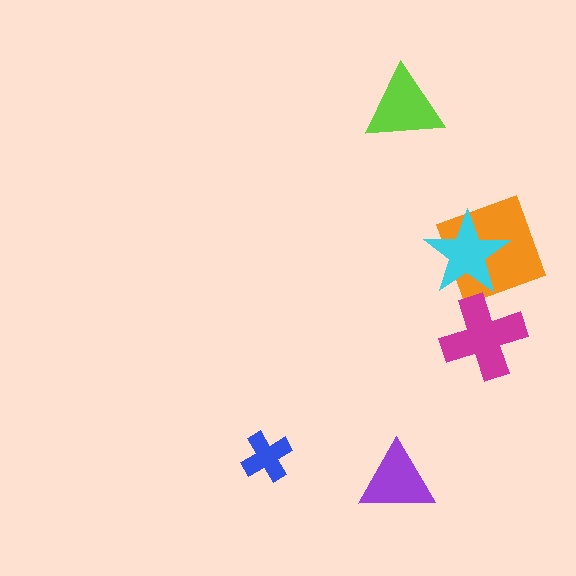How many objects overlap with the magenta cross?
0 objects overlap with the magenta cross.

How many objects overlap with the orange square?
1 object overlaps with the orange square.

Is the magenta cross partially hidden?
No, no other shape covers it.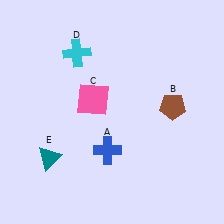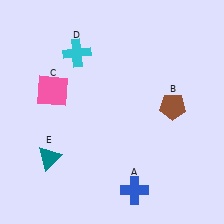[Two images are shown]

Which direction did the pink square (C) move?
The pink square (C) moved left.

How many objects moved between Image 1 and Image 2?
2 objects moved between the two images.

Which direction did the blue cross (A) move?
The blue cross (A) moved down.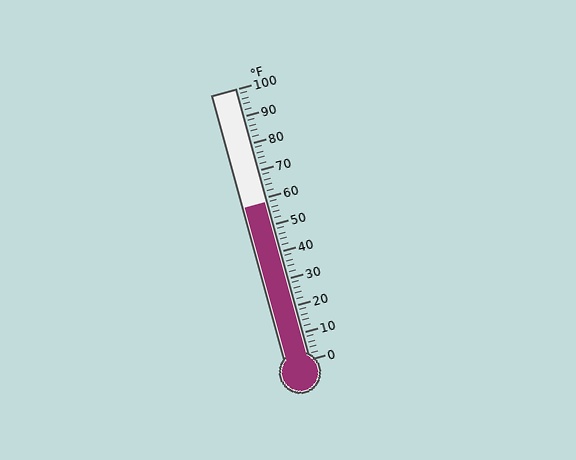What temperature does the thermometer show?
The thermometer shows approximately 58°F.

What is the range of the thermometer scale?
The thermometer scale ranges from 0°F to 100°F.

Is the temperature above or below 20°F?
The temperature is above 20°F.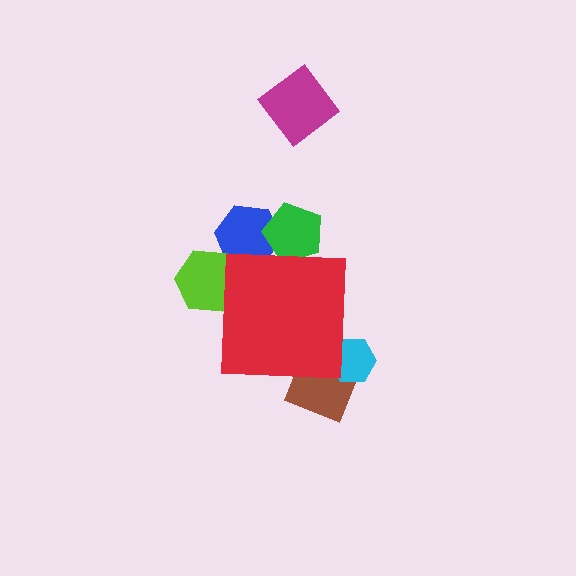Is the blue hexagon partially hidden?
Yes, the blue hexagon is partially hidden behind the red square.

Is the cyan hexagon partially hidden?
Yes, the cyan hexagon is partially hidden behind the red square.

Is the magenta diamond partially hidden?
No, the magenta diamond is fully visible.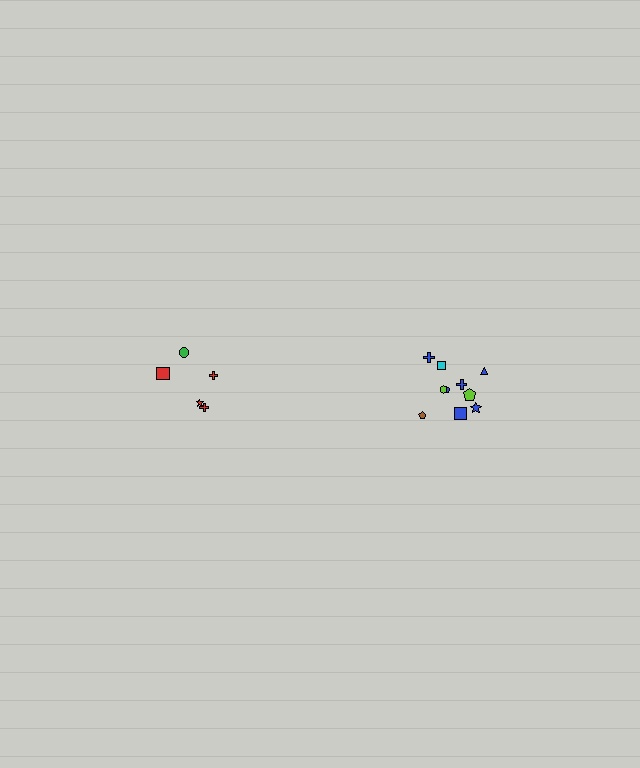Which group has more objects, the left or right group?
The right group.